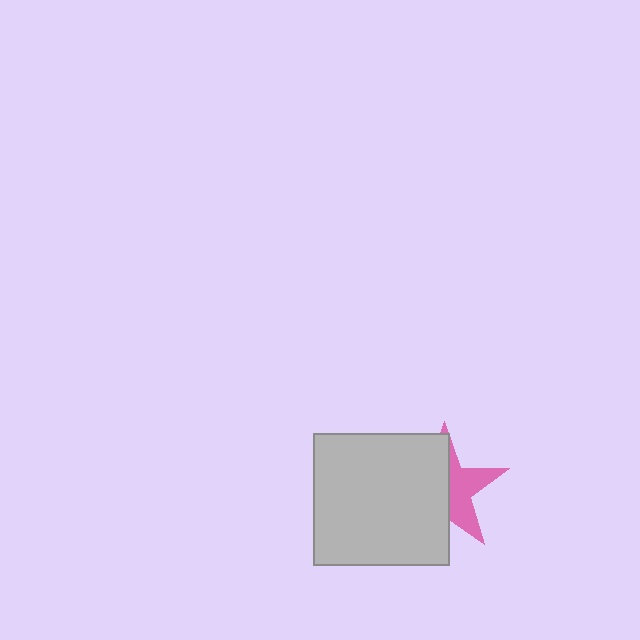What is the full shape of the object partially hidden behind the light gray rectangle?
The partially hidden object is a pink star.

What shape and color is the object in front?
The object in front is a light gray rectangle.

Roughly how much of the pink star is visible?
A small part of it is visible (roughly 43%).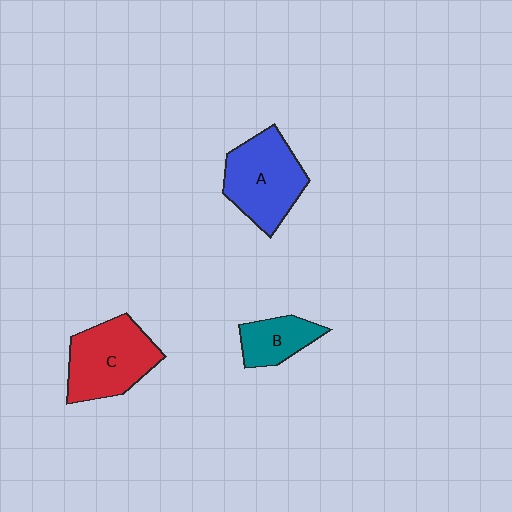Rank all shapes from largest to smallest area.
From largest to smallest: A (blue), C (red), B (teal).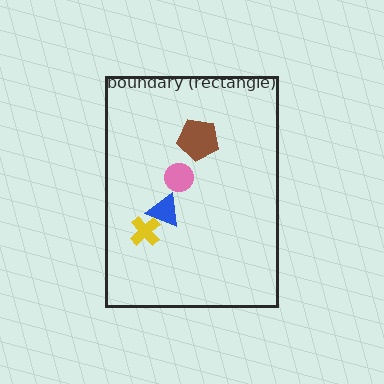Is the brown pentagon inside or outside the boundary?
Inside.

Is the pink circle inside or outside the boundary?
Inside.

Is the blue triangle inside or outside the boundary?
Inside.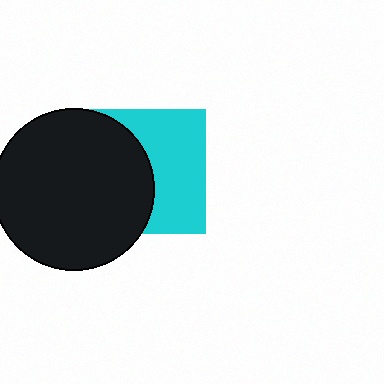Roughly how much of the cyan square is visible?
About half of it is visible (roughly 50%).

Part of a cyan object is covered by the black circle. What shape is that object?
It is a square.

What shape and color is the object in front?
The object in front is a black circle.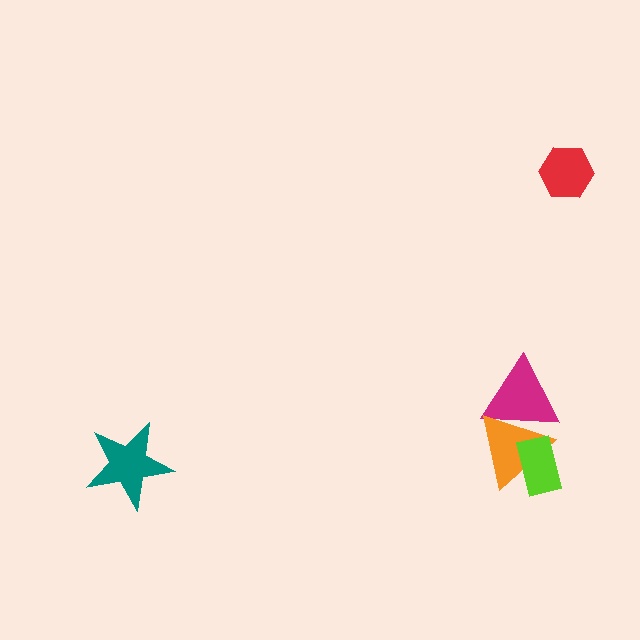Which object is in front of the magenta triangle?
The orange triangle is in front of the magenta triangle.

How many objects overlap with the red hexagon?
0 objects overlap with the red hexagon.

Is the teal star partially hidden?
No, no other shape covers it.